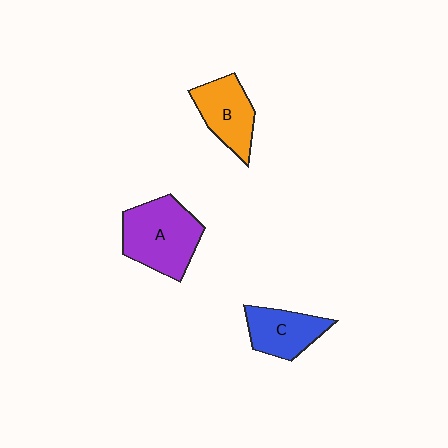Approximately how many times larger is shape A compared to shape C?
Approximately 1.5 times.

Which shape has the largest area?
Shape A (purple).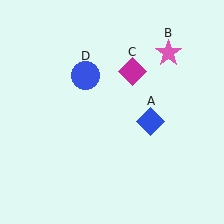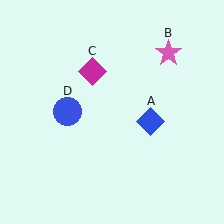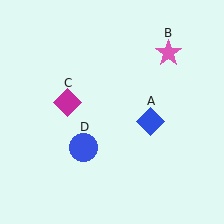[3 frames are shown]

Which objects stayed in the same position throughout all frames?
Blue diamond (object A) and pink star (object B) remained stationary.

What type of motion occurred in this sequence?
The magenta diamond (object C), blue circle (object D) rotated counterclockwise around the center of the scene.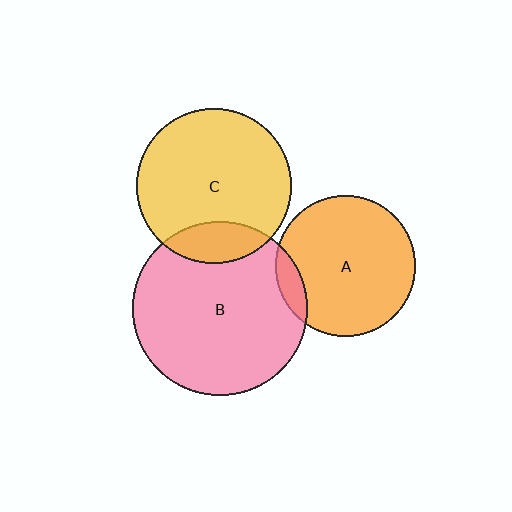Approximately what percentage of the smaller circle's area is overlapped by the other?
Approximately 15%.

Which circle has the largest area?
Circle B (pink).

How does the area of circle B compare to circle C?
Approximately 1.3 times.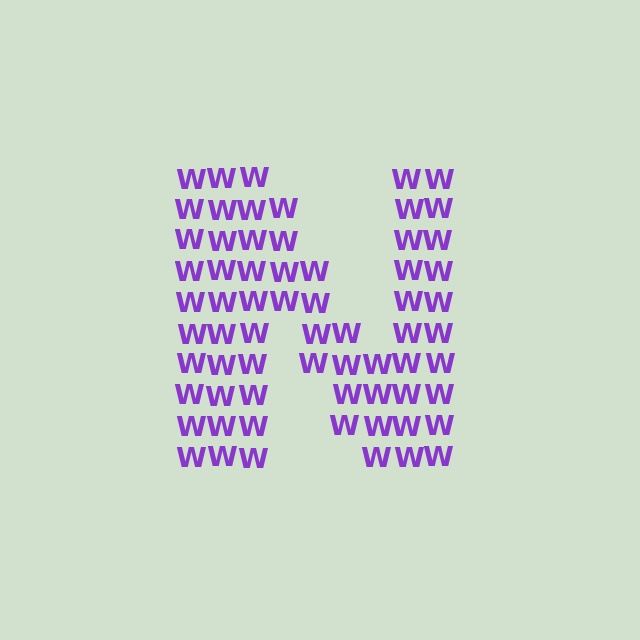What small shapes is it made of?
It is made of small letter W's.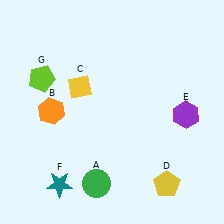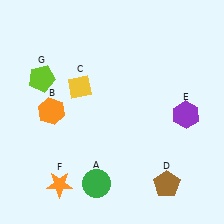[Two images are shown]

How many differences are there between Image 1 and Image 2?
There are 2 differences between the two images.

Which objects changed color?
D changed from yellow to brown. F changed from teal to orange.